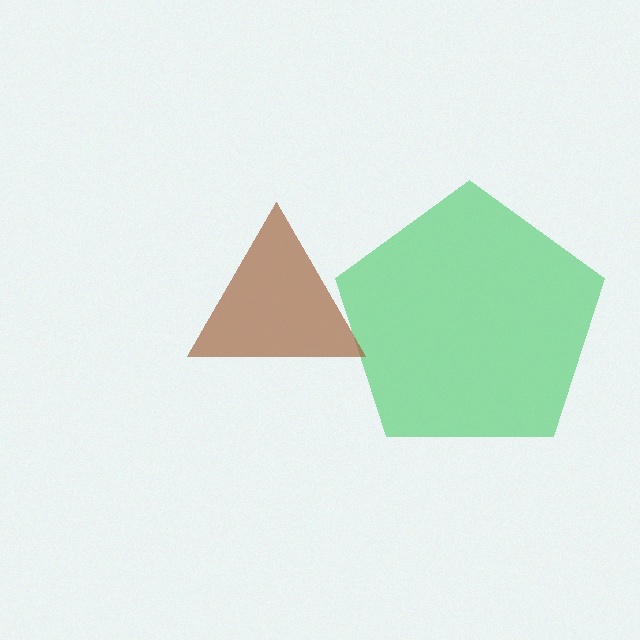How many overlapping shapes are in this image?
There are 2 overlapping shapes in the image.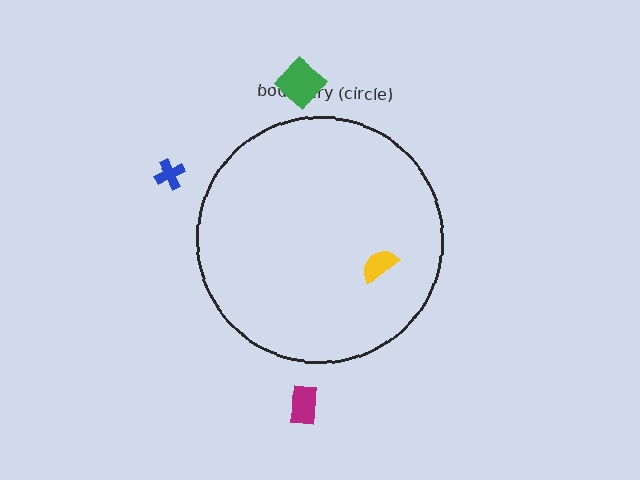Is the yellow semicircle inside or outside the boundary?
Inside.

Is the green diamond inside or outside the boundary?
Outside.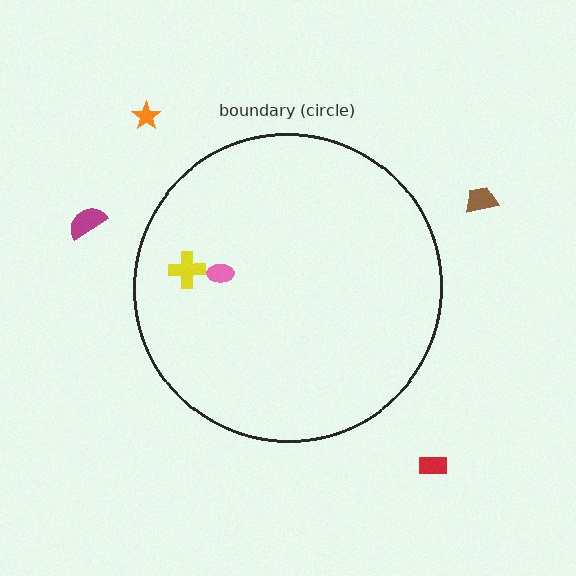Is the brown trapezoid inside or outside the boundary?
Outside.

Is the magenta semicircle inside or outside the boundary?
Outside.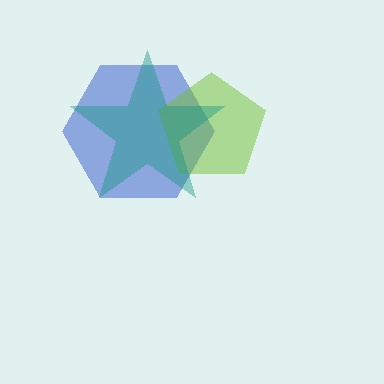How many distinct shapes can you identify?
There are 3 distinct shapes: a blue hexagon, a lime pentagon, a teal star.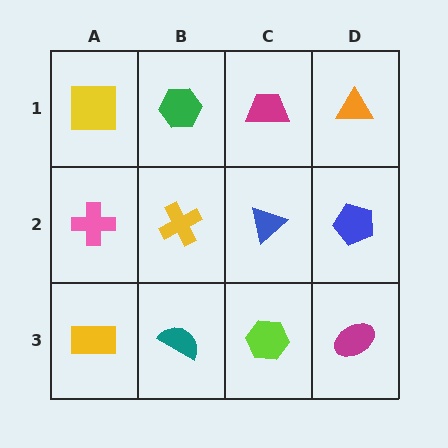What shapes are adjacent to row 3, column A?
A pink cross (row 2, column A), a teal semicircle (row 3, column B).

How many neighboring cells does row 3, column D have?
2.